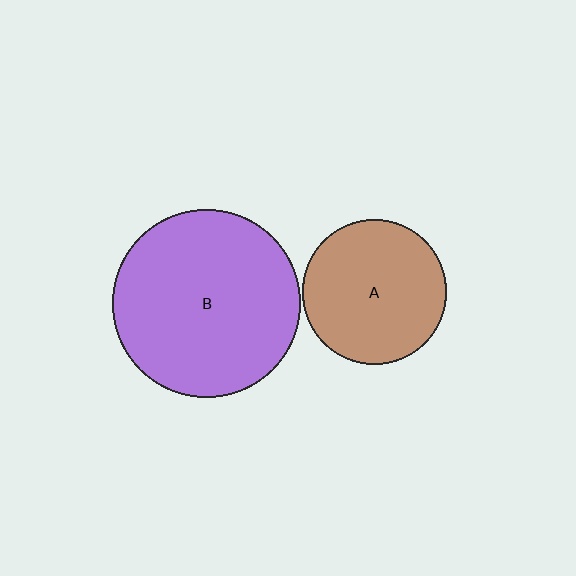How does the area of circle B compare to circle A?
Approximately 1.7 times.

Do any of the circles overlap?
No, none of the circles overlap.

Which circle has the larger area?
Circle B (purple).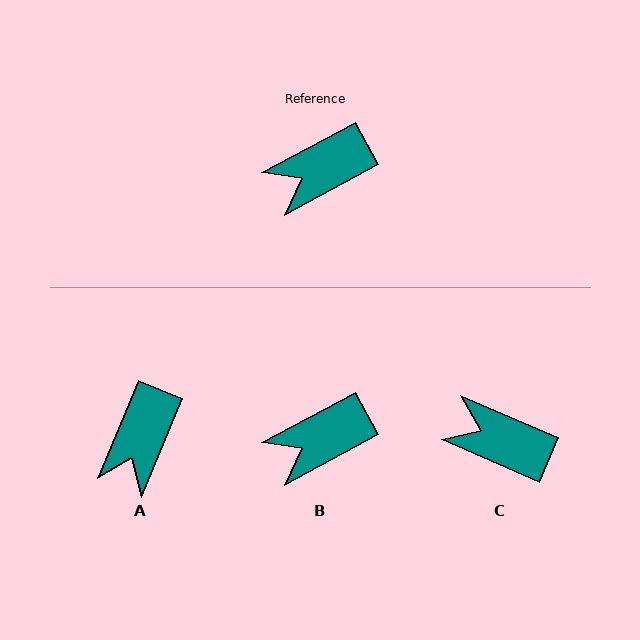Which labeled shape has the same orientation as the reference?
B.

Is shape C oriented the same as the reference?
No, it is off by about 52 degrees.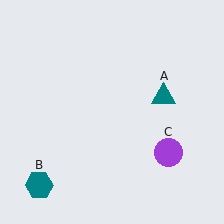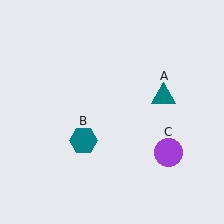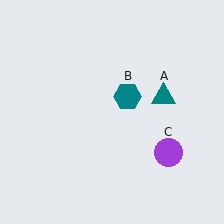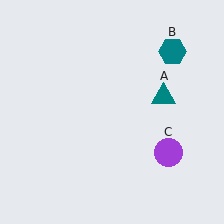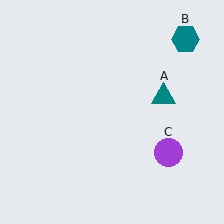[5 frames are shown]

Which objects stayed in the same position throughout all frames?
Teal triangle (object A) and purple circle (object C) remained stationary.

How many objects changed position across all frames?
1 object changed position: teal hexagon (object B).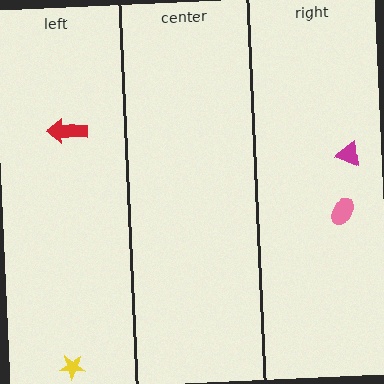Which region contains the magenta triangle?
The right region.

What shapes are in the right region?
The magenta triangle, the pink ellipse.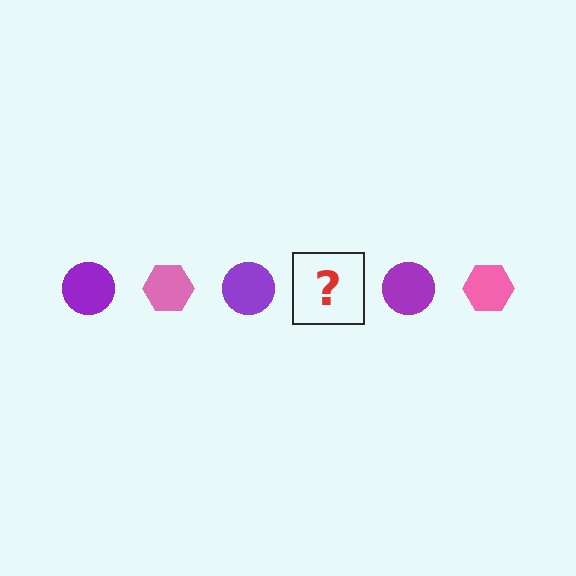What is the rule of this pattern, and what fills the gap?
The rule is that the pattern alternates between purple circle and pink hexagon. The gap should be filled with a pink hexagon.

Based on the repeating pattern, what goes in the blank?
The blank should be a pink hexagon.